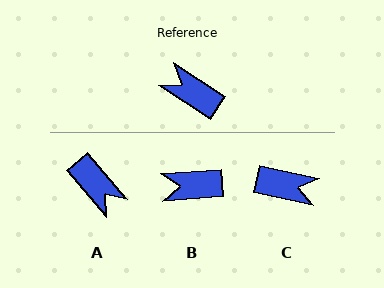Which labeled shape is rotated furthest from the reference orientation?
A, about 164 degrees away.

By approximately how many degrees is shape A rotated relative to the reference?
Approximately 164 degrees counter-clockwise.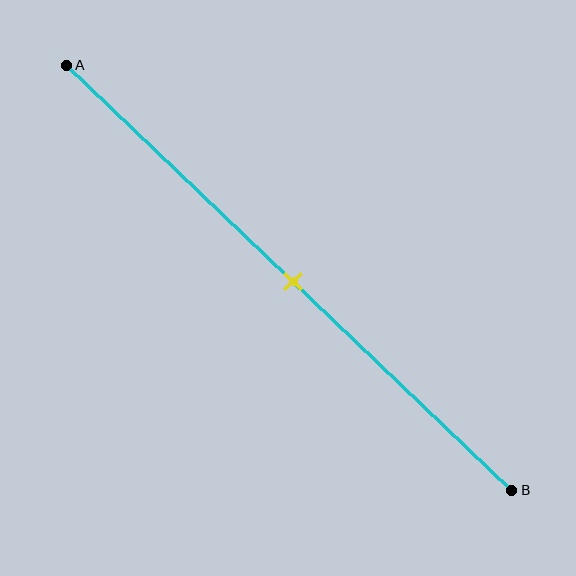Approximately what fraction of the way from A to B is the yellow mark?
The yellow mark is approximately 50% of the way from A to B.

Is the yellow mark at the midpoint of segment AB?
Yes, the mark is approximately at the midpoint.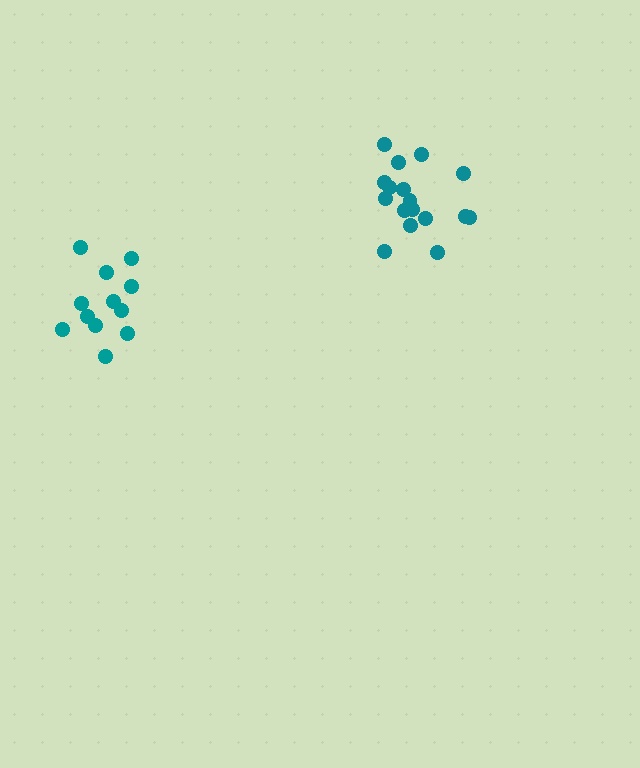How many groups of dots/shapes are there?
There are 2 groups.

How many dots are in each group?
Group 1: 12 dots, Group 2: 17 dots (29 total).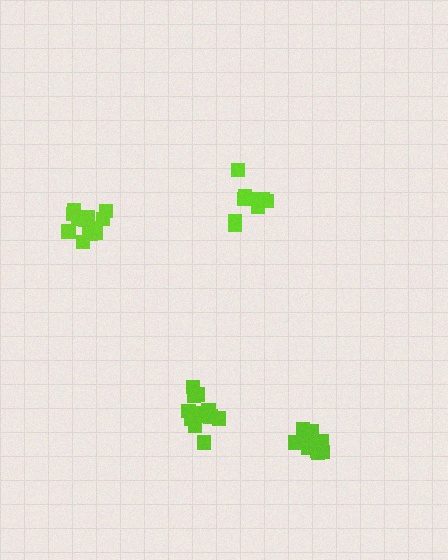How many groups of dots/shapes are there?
There are 4 groups.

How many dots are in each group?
Group 1: 9 dots, Group 2: 11 dots, Group 3: 13 dots, Group 4: 12 dots (45 total).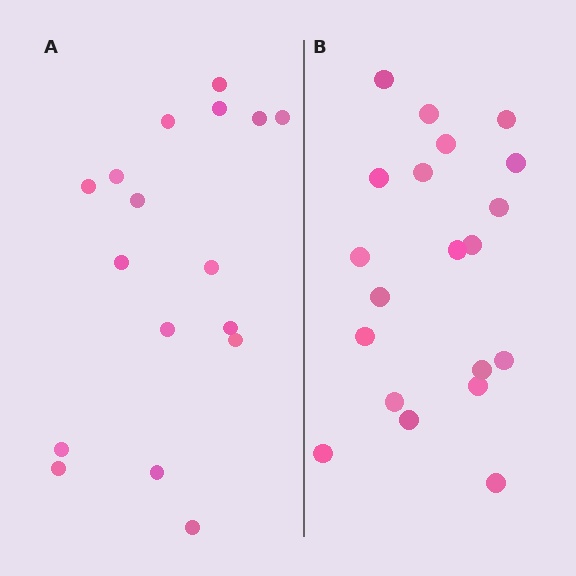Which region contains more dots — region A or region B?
Region B (the right region) has more dots.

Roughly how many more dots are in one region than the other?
Region B has just a few more — roughly 2 or 3 more dots than region A.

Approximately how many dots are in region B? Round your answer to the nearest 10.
About 20 dots.